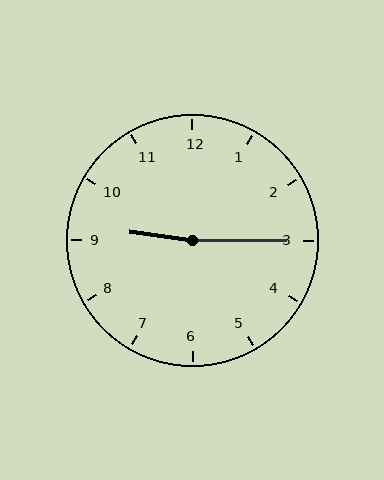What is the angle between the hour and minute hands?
Approximately 172 degrees.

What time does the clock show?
9:15.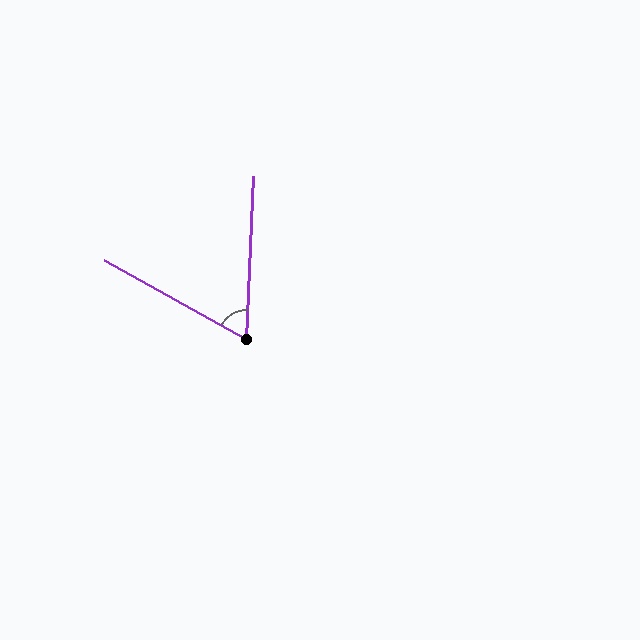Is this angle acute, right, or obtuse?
It is acute.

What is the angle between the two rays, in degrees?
Approximately 63 degrees.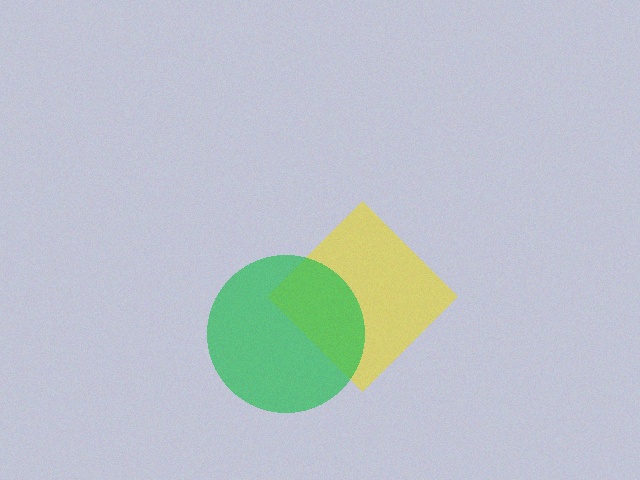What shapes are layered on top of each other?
The layered shapes are: a yellow diamond, a green circle.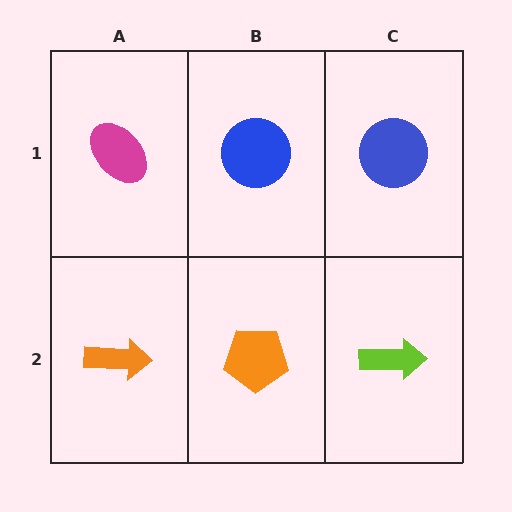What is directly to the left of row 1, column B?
A magenta ellipse.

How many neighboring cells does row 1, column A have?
2.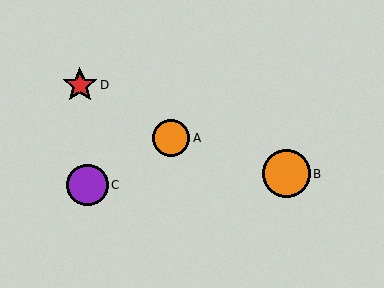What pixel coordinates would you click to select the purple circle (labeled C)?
Click at (88, 185) to select the purple circle C.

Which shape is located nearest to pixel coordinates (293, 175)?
The orange circle (labeled B) at (286, 174) is nearest to that location.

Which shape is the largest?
The orange circle (labeled B) is the largest.